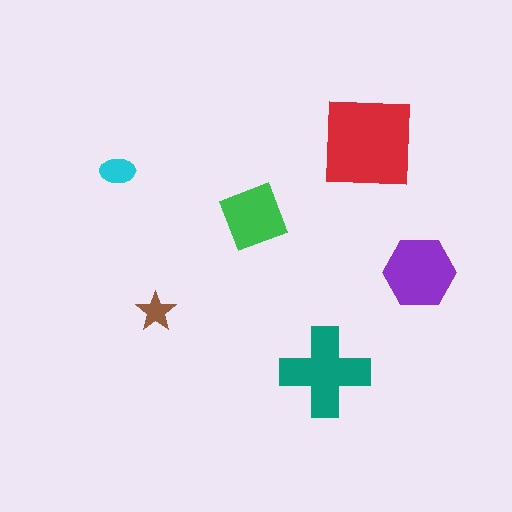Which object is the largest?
The red square.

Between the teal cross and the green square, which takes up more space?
The teal cross.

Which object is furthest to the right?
The purple hexagon is rightmost.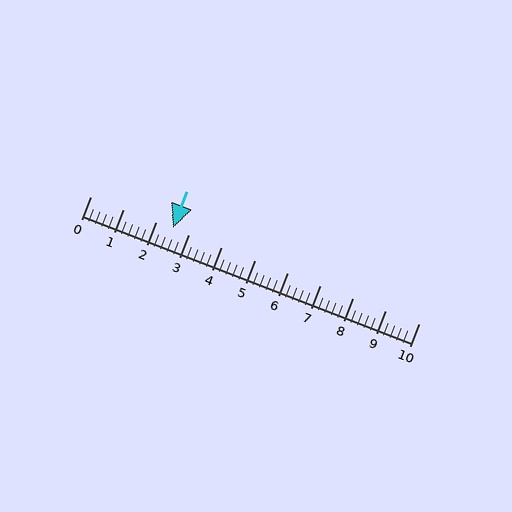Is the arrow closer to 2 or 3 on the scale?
The arrow is closer to 3.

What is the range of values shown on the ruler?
The ruler shows values from 0 to 10.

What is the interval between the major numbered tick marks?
The major tick marks are spaced 1 units apart.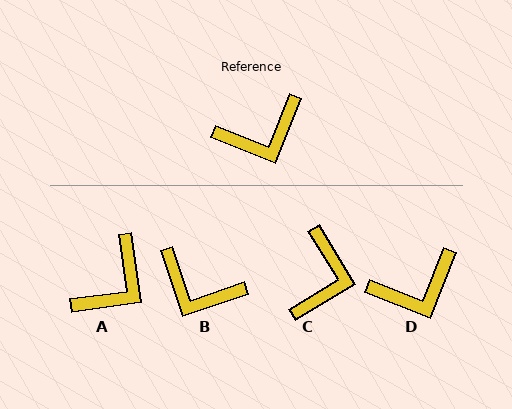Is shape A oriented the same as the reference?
No, it is off by about 30 degrees.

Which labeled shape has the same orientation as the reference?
D.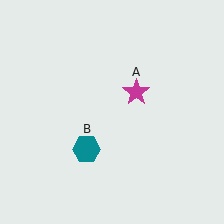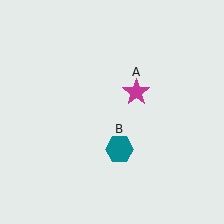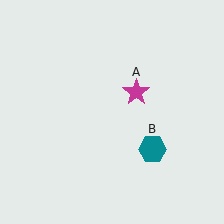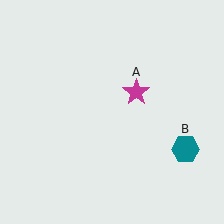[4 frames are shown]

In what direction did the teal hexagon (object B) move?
The teal hexagon (object B) moved right.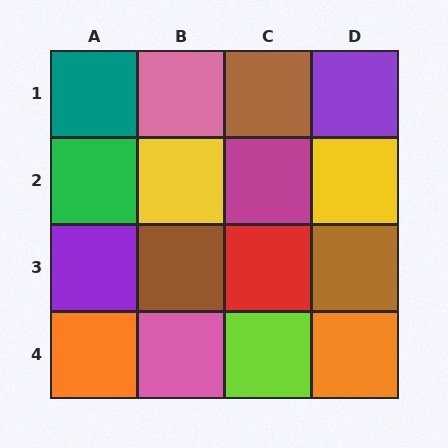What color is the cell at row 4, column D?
Orange.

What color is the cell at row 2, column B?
Yellow.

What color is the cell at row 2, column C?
Magenta.